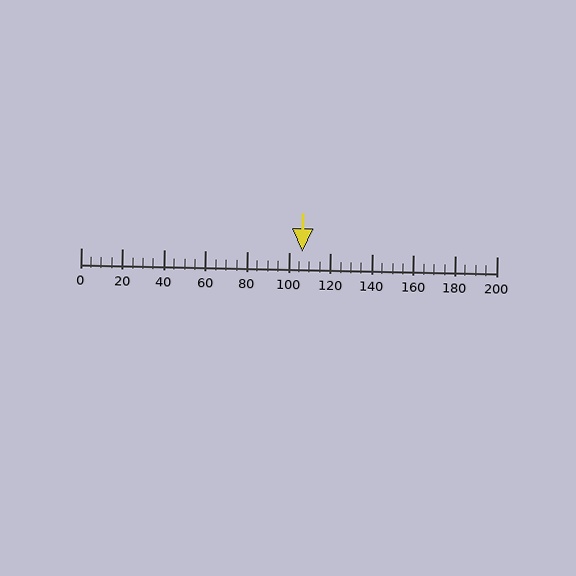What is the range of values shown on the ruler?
The ruler shows values from 0 to 200.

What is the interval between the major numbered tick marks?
The major tick marks are spaced 20 units apart.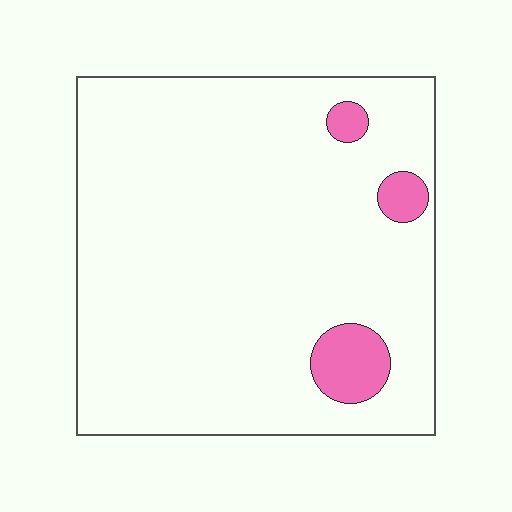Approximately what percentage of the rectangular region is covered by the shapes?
Approximately 5%.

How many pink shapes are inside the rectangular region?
3.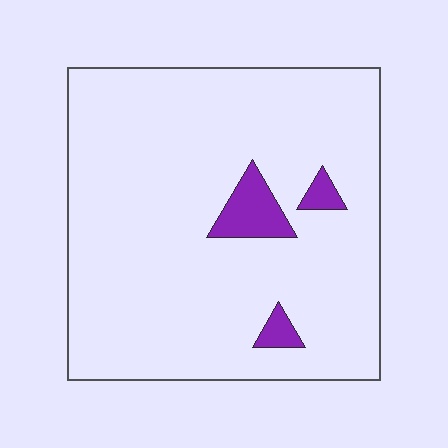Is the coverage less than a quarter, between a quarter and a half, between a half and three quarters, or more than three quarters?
Less than a quarter.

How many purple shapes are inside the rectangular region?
3.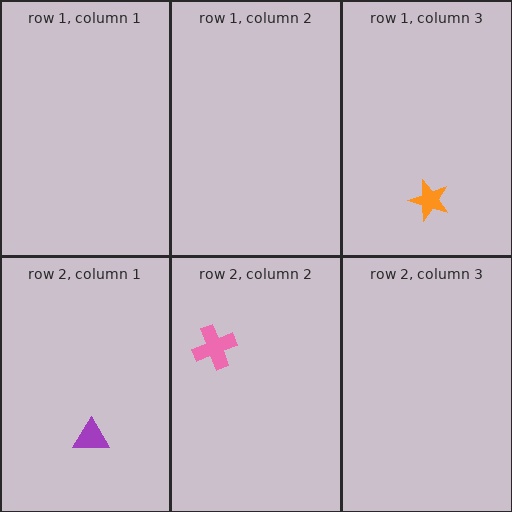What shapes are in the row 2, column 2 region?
The pink cross.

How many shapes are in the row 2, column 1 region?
1.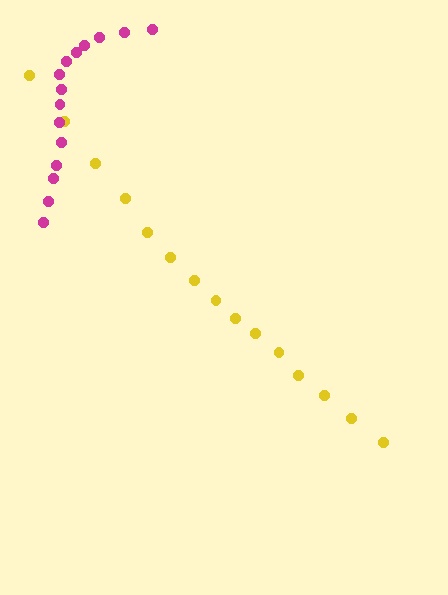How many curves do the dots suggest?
There are 2 distinct paths.